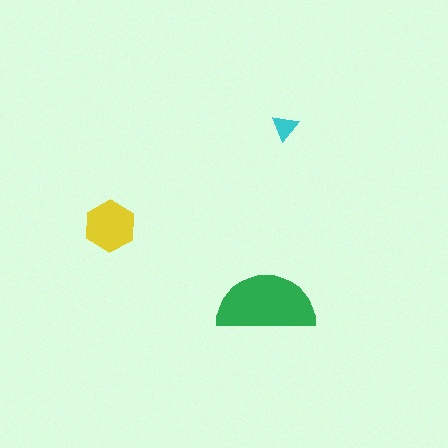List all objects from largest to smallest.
The green semicircle, the yellow hexagon, the cyan triangle.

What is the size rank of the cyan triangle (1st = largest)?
3rd.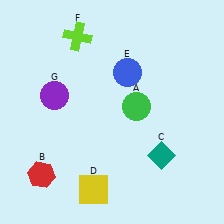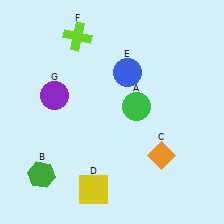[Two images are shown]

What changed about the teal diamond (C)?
In Image 1, C is teal. In Image 2, it changed to orange.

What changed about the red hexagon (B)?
In Image 1, B is red. In Image 2, it changed to green.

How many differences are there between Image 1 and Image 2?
There are 2 differences between the two images.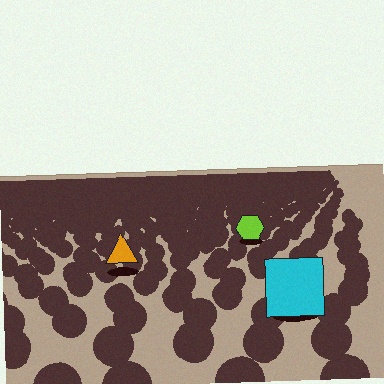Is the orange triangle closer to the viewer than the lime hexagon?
Yes. The orange triangle is closer — you can tell from the texture gradient: the ground texture is coarser near it.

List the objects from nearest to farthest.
From nearest to farthest: the cyan square, the orange triangle, the lime hexagon.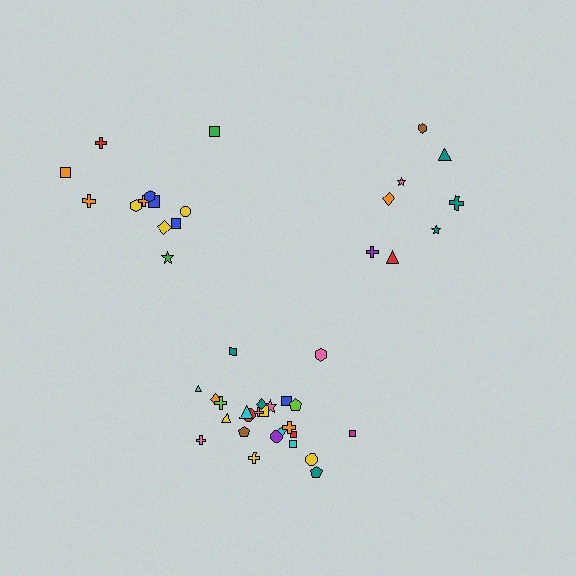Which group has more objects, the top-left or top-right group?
The top-left group.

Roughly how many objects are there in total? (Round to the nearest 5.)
Roughly 45 objects in total.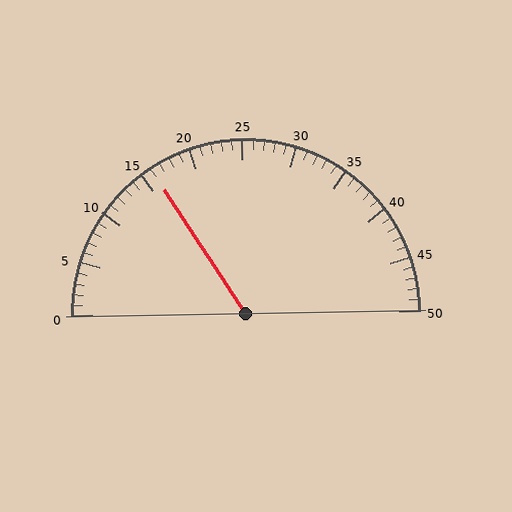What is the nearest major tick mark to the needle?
The nearest major tick mark is 15.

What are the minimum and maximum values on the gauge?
The gauge ranges from 0 to 50.